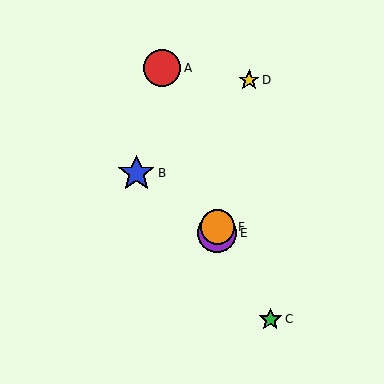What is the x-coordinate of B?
Object B is at x≈136.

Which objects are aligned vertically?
Objects E, F are aligned vertically.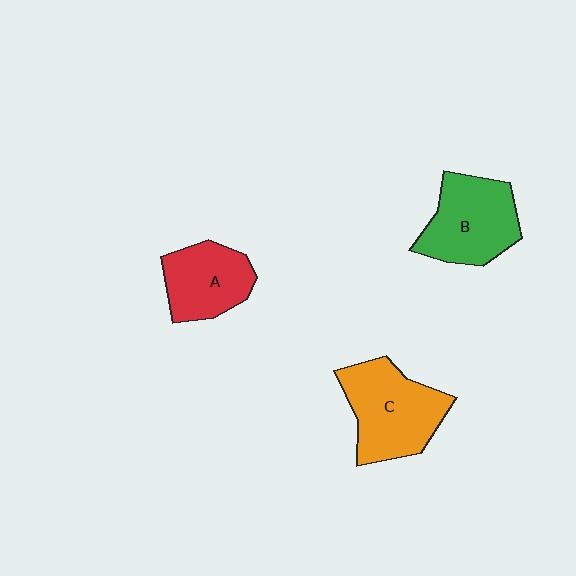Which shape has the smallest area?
Shape A (red).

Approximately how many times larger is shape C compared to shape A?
Approximately 1.4 times.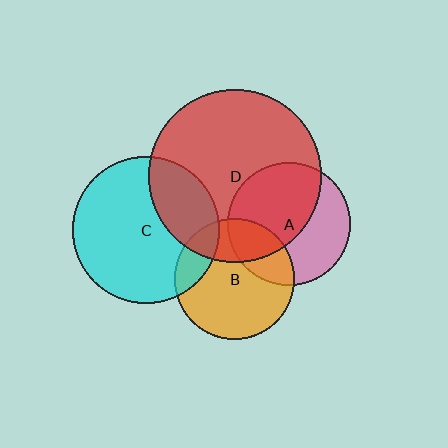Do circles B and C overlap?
Yes.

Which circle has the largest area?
Circle D (red).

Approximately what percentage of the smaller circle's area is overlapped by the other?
Approximately 15%.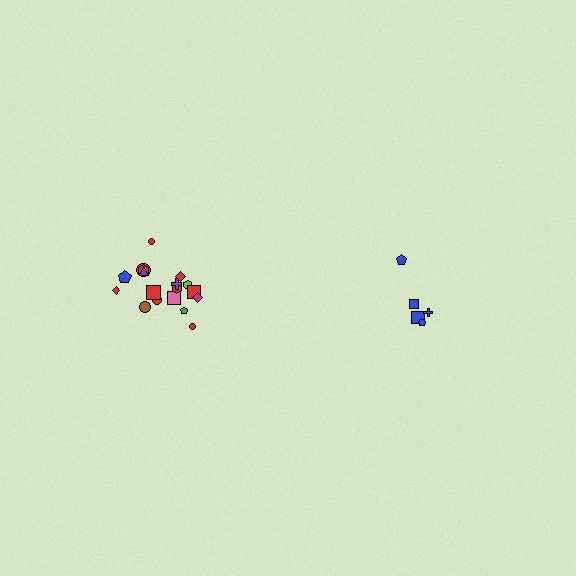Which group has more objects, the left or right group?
The left group.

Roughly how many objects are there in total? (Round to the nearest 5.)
Roughly 25 objects in total.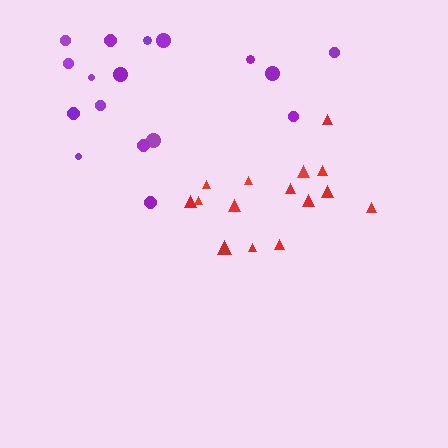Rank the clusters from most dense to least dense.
red, purple.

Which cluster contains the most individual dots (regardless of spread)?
Purple (17).